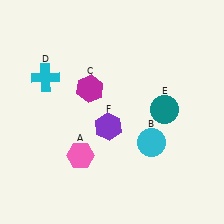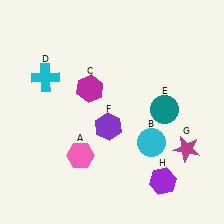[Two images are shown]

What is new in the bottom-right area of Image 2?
A magenta star (G) was added in the bottom-right area of Image 2.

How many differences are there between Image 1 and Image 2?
There are 2 differences between the two images.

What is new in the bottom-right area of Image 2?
A purple hexagon (H) was added in the bottom-right area of Image 2.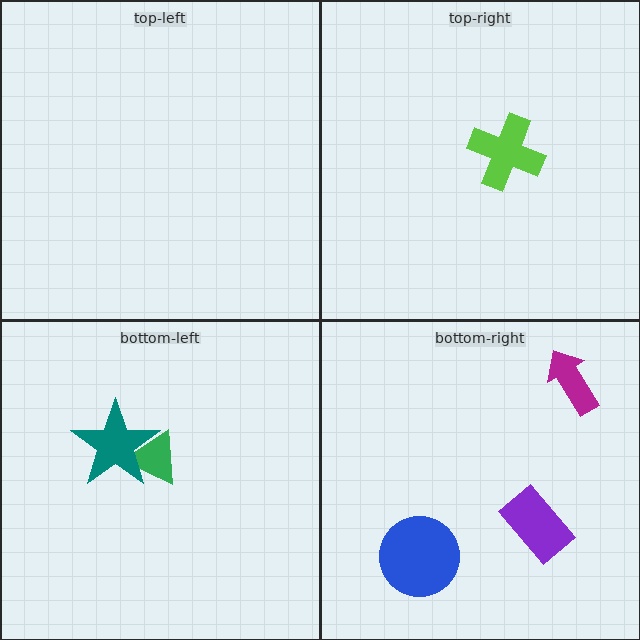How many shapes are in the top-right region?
1.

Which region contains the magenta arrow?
The bottom-right region.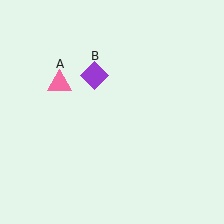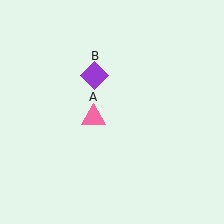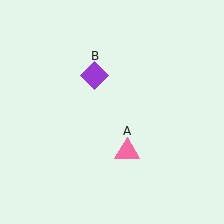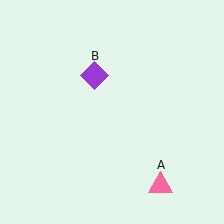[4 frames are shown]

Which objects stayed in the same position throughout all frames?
Purple diamond (object B) remained stationary.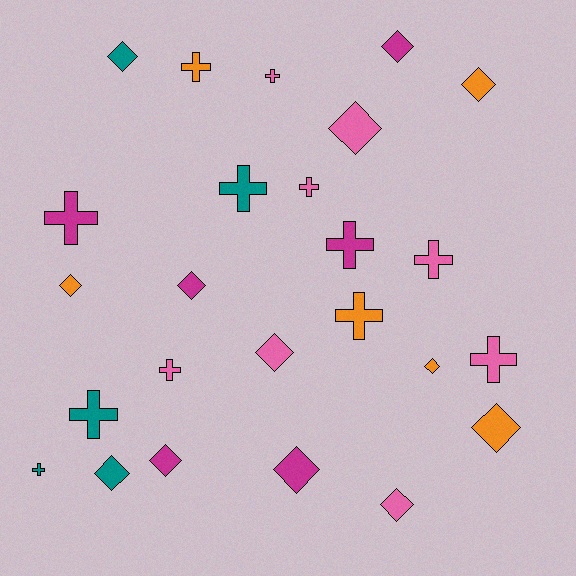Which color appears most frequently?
Pink, with 8 objects.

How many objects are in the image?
There are 25 objects.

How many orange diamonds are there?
There are 4 orange diamonds.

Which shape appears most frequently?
Diamond, with 13 objects.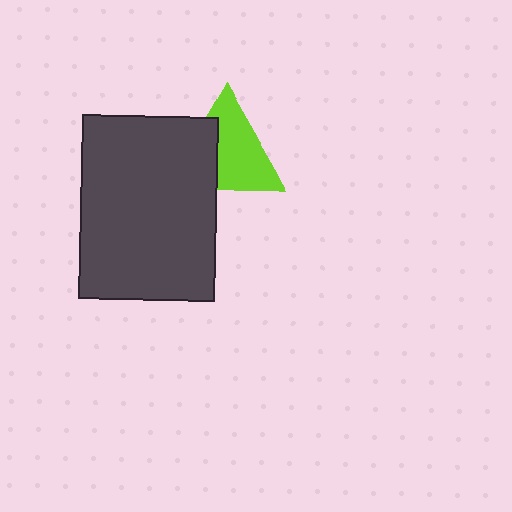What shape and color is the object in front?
The object in front is a dark gray rectangle.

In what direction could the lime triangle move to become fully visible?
The lime triangle could move right. That would shift it out from behind the dark gray rectangle entirely.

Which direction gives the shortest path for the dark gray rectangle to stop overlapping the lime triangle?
Moving left gives the shortest separation.